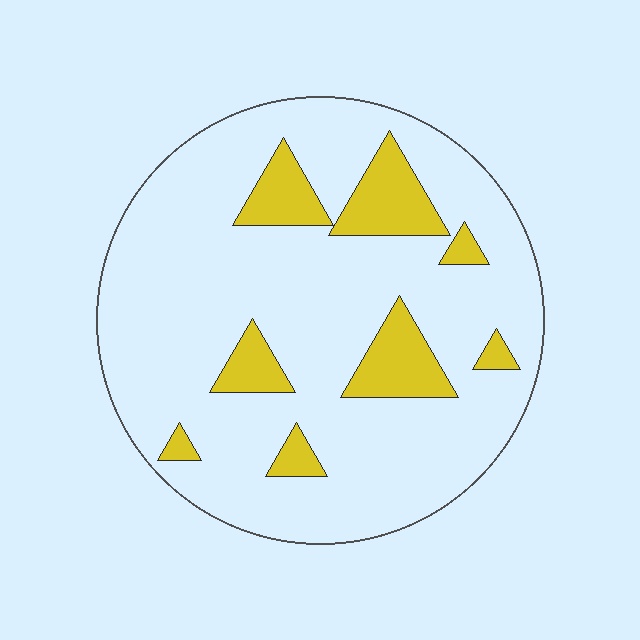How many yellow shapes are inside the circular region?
8.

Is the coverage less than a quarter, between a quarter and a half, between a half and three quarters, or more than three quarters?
Less than a quarter.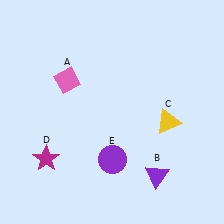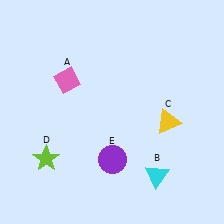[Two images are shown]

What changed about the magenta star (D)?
In Image 1, D is magenta. In Image 2, it changed to lime.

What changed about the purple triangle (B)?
In Image 1, B is purple. In Image 2, it changed to cyan.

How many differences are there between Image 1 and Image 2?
There are 2 differences between the two images.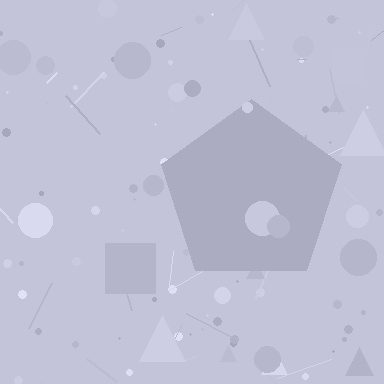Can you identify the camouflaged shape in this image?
The camouflaged shape is a pentagon.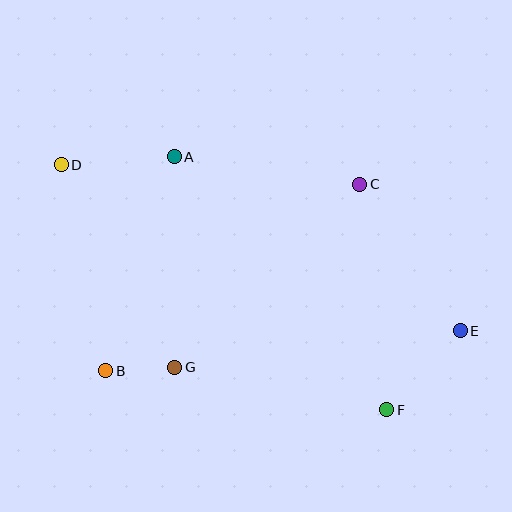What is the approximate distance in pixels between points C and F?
The distance between C and F is approximately 227 pixels.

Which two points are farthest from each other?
Points D and E are farthest from each other.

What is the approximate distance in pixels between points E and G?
The distance between E and G is approximately 288 pixels.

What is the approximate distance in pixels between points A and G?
The distance between A and G is approximately 210 pixels.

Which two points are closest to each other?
Points B and G are closest to each other.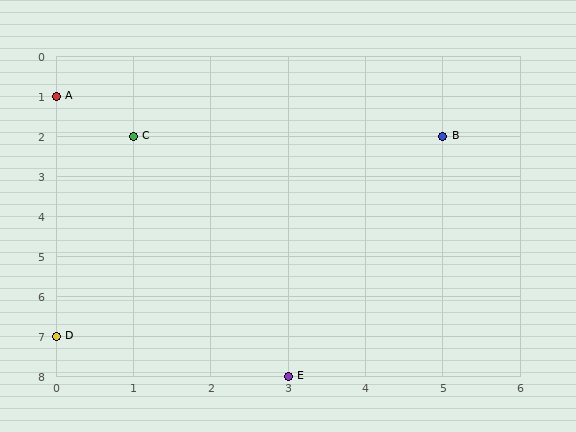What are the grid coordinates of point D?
Point D is at grid coordinates (0, 7).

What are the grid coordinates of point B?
Point B is at grid coordinates (5, 2).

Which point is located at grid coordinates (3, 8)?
Point E is at (3, 8).